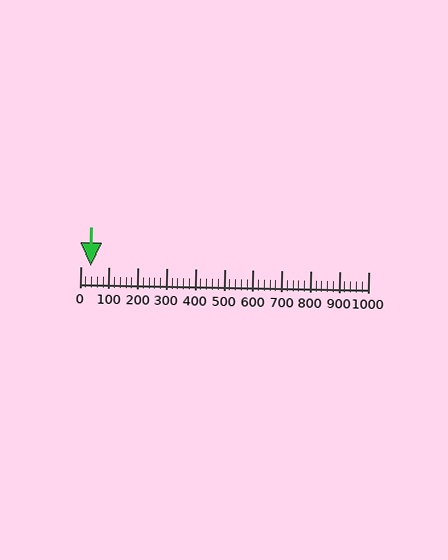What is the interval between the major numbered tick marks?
The major tick marks are spaced 100 units apart.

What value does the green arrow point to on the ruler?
The green arrow points to approximately 35.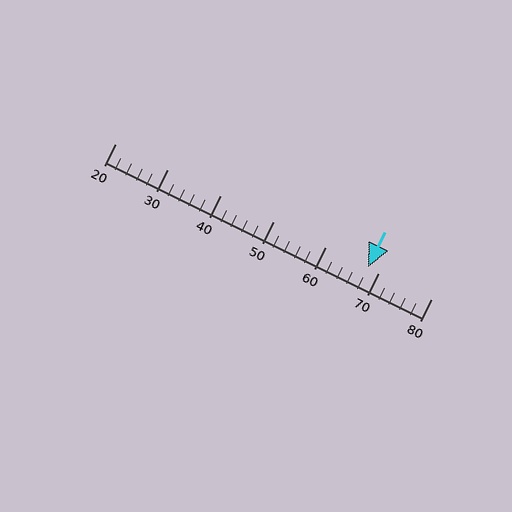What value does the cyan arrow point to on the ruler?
The cyan arrow points to approximately 68.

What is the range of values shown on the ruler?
The ruler shows values from 20 to 80.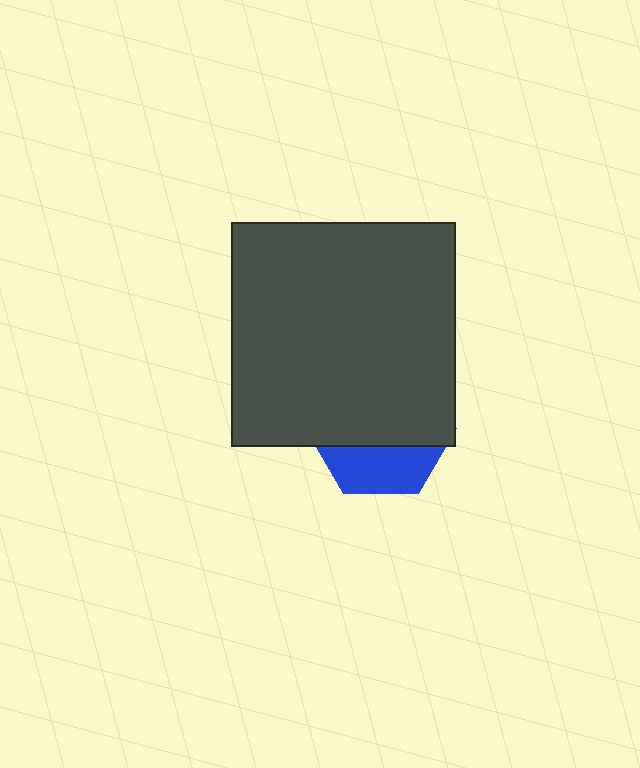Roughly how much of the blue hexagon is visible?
A small part of it is visible (roughly 32%).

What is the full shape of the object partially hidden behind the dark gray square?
The partially hidden object is a blue hexagon.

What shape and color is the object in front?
The object in front is a dark gray square.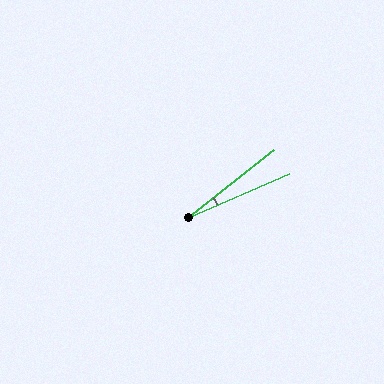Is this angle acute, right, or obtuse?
It is acute.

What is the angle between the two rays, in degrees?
Approximately 15 degrees.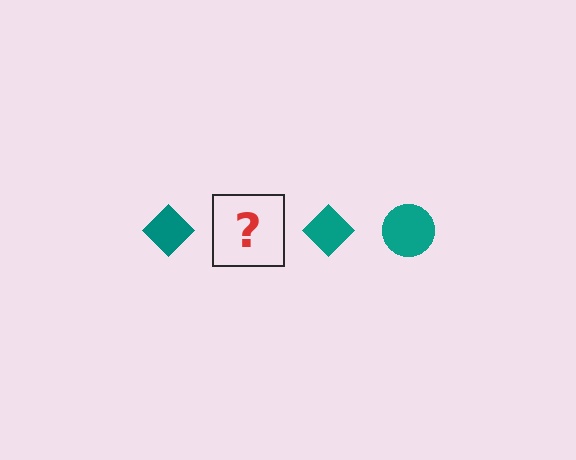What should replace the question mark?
The question mark should be replaced with a teal circle.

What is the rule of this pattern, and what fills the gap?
The rule is that the pattern cycles through diamond, circle shapes in teal. The gap should be filled with a teal circle.